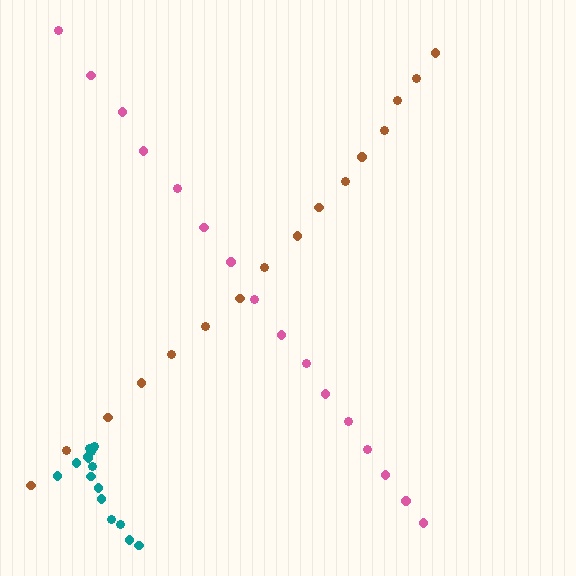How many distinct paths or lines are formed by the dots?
There are 3 distinct paths.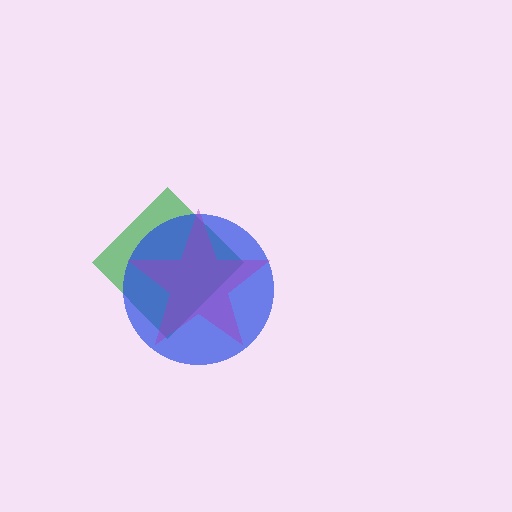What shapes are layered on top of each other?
The layered shapes are: a green diamond, a blue circle, a purple star.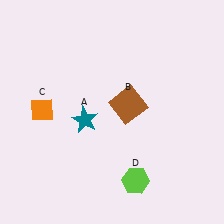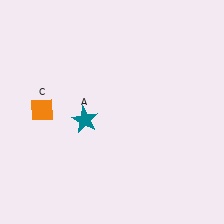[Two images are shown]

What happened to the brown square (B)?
The brown square (B) was removed in Image 2. It was in the top-right area of Image 1.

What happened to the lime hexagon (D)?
The lime hexagon (D) was removed in Image 2. It was in the bottom-right area of Image 1.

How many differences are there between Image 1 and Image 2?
There are 2 differences between the two images.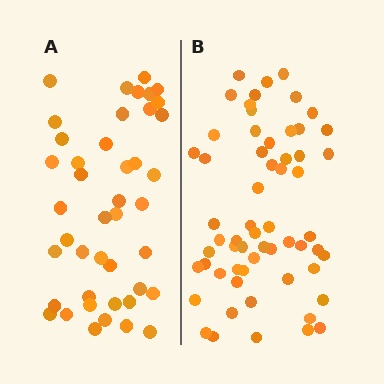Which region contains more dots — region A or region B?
Region B (the right region) has more dots.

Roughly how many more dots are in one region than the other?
Region B has approximately 15 more dots than region A.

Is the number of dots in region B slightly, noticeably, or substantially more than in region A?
Region B has noticeably more, but not dramatically so. The ratio is roughly 1.4 to 1.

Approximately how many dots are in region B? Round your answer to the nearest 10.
About 60 dots.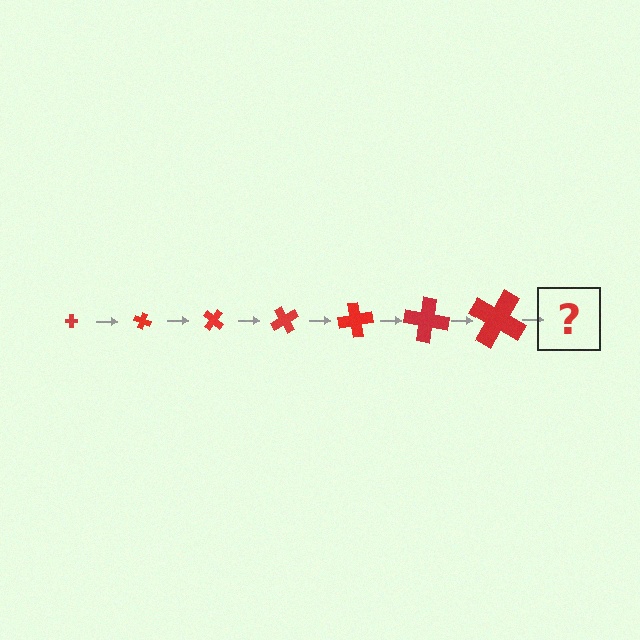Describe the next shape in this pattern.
It should be a cross, larger than the previous one and rotated 140 degrees from the start.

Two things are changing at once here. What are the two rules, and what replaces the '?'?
The two rules are that the cross grows larger each step and it rotates 20 degrees each step. The '?' should be a cross, larger than the previous one and rotated 140 degrees from the start.